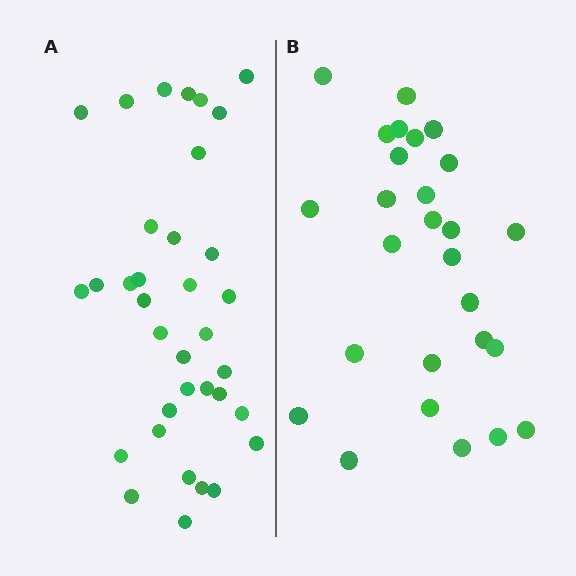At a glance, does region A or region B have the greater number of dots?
Region A (the left region) has more dots.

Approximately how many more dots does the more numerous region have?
Region A has roughly 8 or so more dots than region B.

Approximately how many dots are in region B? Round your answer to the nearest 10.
About 30 dots. (The exact count is 27, which rounds to 30.)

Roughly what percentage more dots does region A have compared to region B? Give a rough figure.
About 30% more.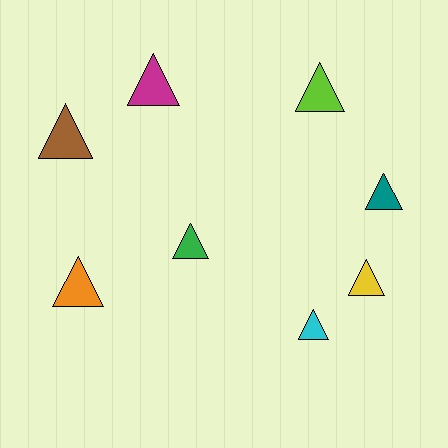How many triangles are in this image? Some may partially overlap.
There are 8 triangles.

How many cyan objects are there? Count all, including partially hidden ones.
There is 1 cyan object.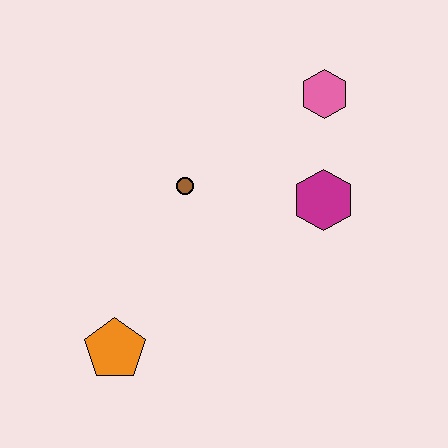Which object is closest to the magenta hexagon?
The pink hexagon is closest to the magenta hexagon.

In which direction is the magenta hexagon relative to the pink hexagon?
The magenta hexagon is below the pink hexagon.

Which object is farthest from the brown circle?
The orange pentagon is farthest from the brown circle.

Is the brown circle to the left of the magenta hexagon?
Yes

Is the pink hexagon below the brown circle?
No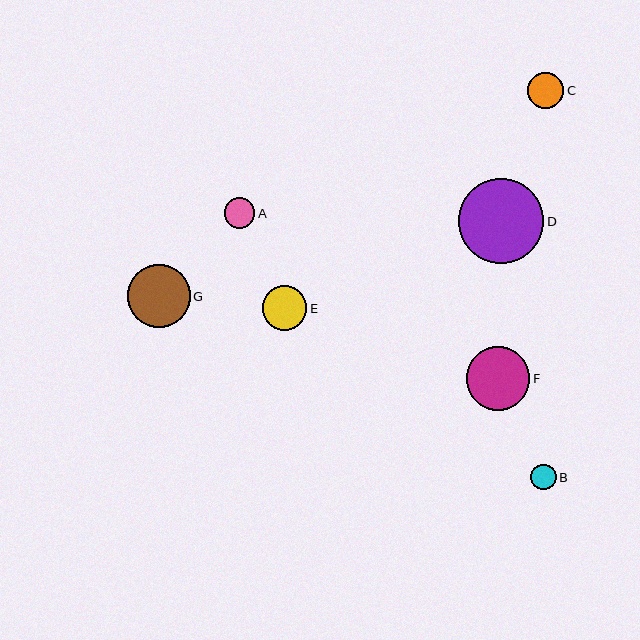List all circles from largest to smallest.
From largest to smallest: D, F, G, E, C, A, B.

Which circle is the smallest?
Circle B is the smallest with a size of approximately 25 pixels.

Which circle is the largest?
Circle D is the largest with a size of approximately 85 pixels.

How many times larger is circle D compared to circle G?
Circle D is approximately 1.3 times the size of circle G.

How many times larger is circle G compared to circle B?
Circle G is approximately 2.5 times the size of circle B.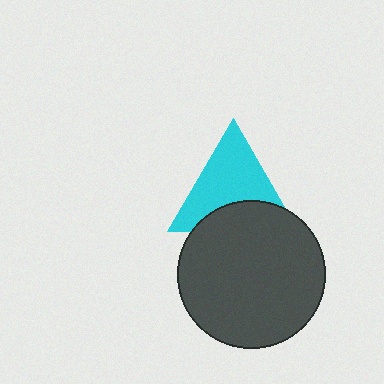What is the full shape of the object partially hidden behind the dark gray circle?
The partially hidden object is a cyan triangle.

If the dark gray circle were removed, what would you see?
You would see the complete cyan triangle.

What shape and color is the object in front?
The object in front is a dark gray circle.